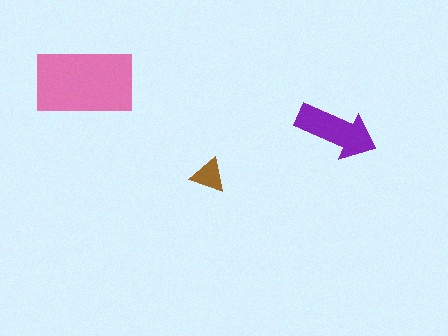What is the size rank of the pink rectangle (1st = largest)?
1st.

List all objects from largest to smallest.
The pink rectangle, the purple arrow, the brown triangle.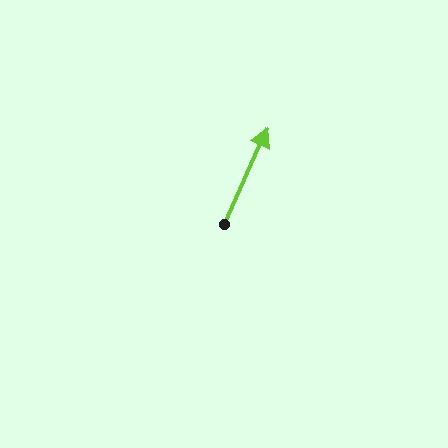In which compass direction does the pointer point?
Northeast.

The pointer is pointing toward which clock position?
Roughly 1 o'clock.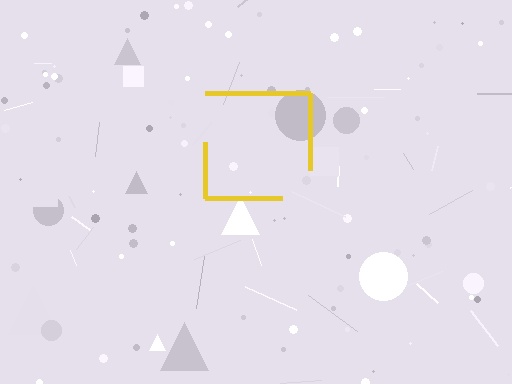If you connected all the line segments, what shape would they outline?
They would outline a square.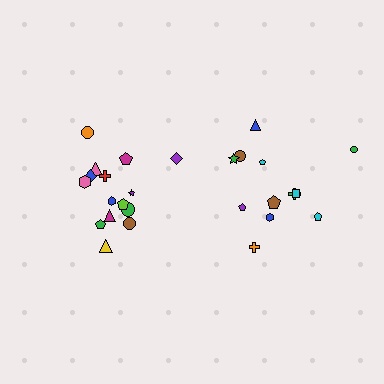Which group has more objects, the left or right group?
The left group.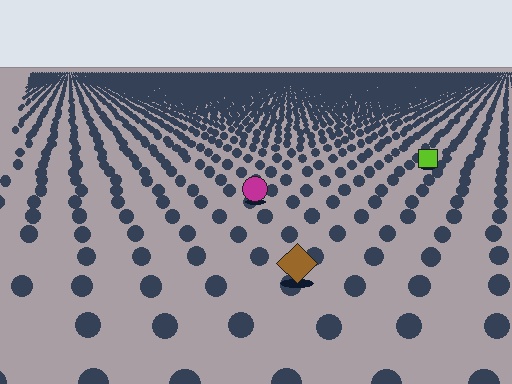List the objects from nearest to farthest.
From nearest to farthest: the brown diamond, the magenta circle, the lime square.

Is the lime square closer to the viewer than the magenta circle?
No. The magenta circle is closer — you can tell from the texture gradient: the ground texture is coarser near it.